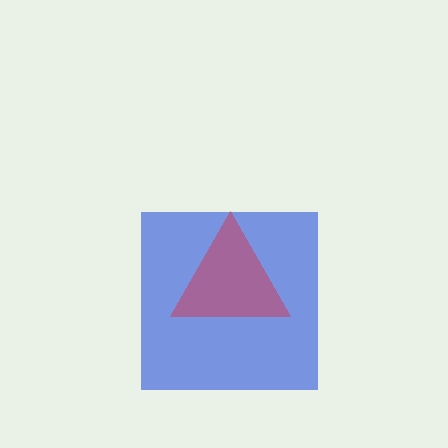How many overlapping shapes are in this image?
There are 2 overlapping shapes in the image.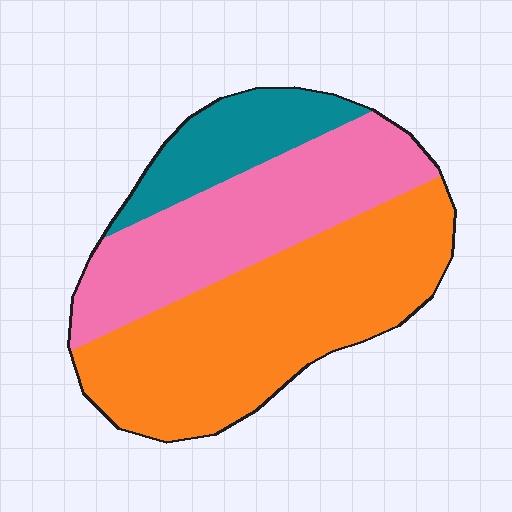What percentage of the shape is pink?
Pink takes up between a quarter and a half of the shape.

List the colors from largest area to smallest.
From largest to smallest: orange, pink, teal.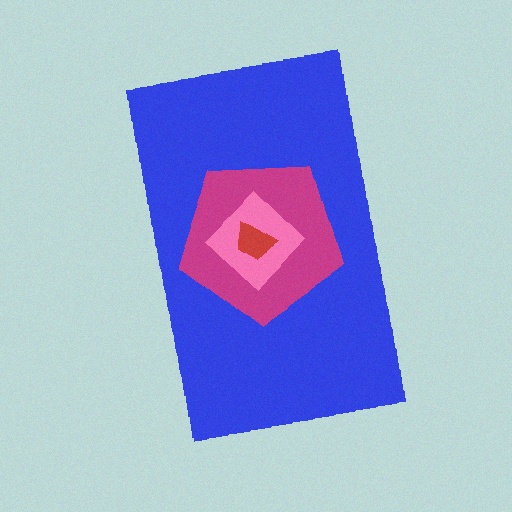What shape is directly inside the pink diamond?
The red trapezoid.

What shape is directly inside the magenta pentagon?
The pink diamond.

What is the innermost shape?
The red trapezoid.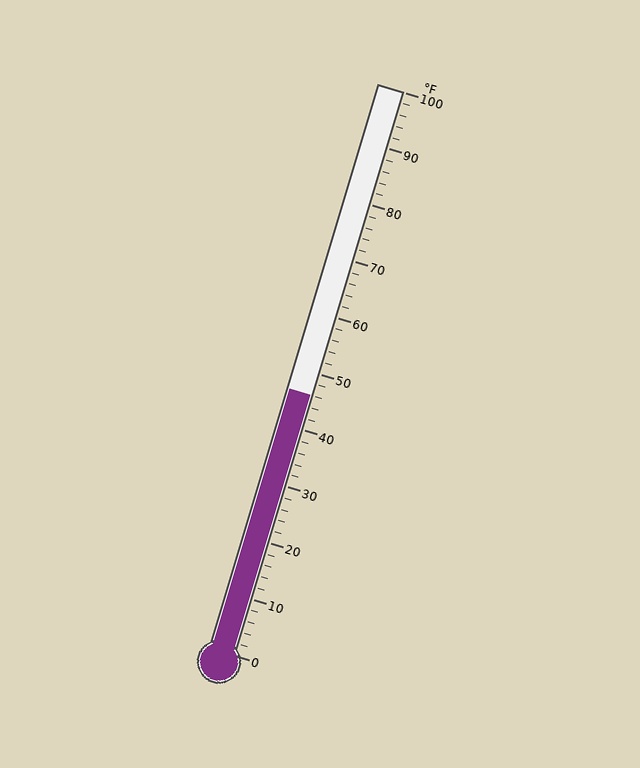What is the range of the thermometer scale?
The thermometer scale ranges from 0°F to 100°F.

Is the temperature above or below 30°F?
The temperature is above 30°F.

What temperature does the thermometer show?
The thermometer shows approximately 46°F.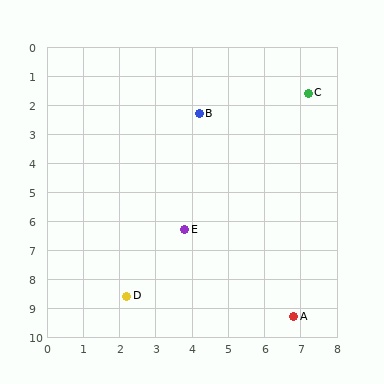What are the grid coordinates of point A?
Point A is at approximately (6.8, 9.3).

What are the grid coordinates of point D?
Point D is at approximately (2.2, 8.6).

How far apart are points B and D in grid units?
Points B and D are about 6.6 grid units apart.